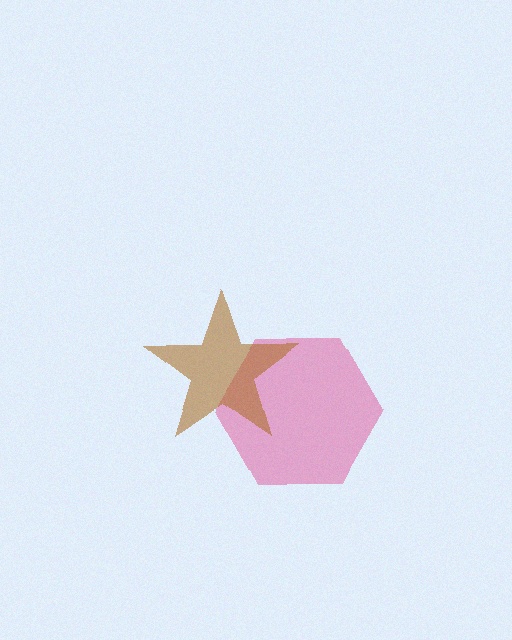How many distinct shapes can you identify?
There are 2 distinct shapes: a pink hexagon, a brown star.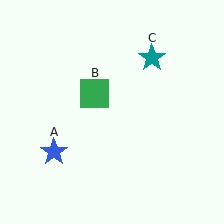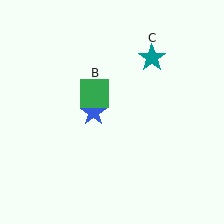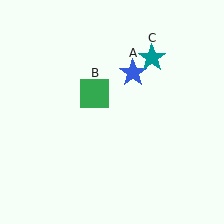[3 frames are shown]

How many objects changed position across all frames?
1 object changed position: blue star (object A).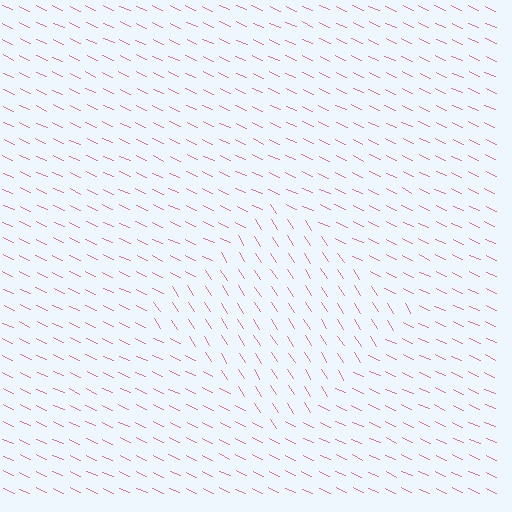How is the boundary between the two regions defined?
The boundary is defined purely by a change in line orientation (approximately 33 degrees difference). All lines are the same color and thickness.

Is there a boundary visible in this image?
Yes, there is a texture boundary formed by a change in line orientation.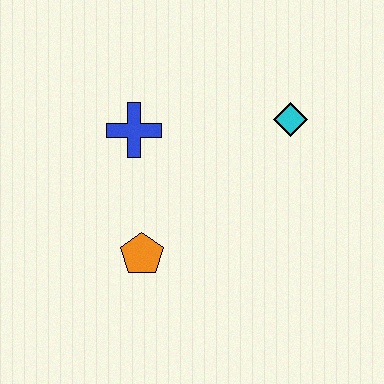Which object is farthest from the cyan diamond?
The orange pentagon is farthest from the cyan diamond.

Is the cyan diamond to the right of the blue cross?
Yes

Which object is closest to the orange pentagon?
The blue cross is closest to the orange pentagon.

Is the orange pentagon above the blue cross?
No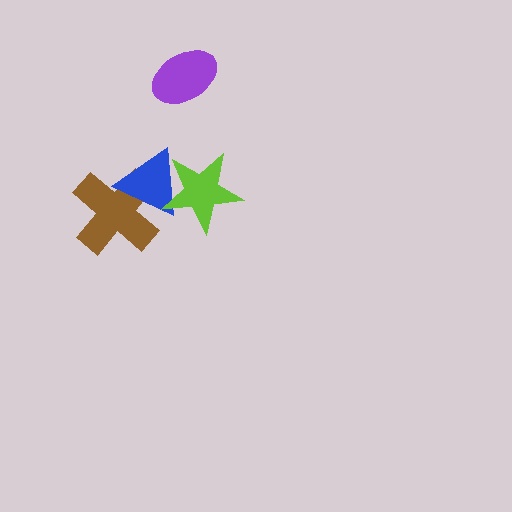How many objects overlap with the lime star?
1 object overlaps with the lime star.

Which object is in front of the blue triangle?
The lime star is in front of the blue triangle.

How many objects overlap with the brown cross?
1 object overlaps with the brown cross.